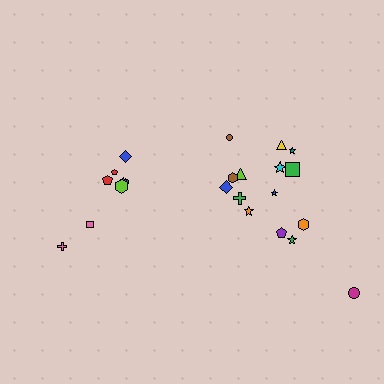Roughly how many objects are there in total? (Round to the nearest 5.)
Roughly 25 objects in total.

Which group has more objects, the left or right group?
The right group.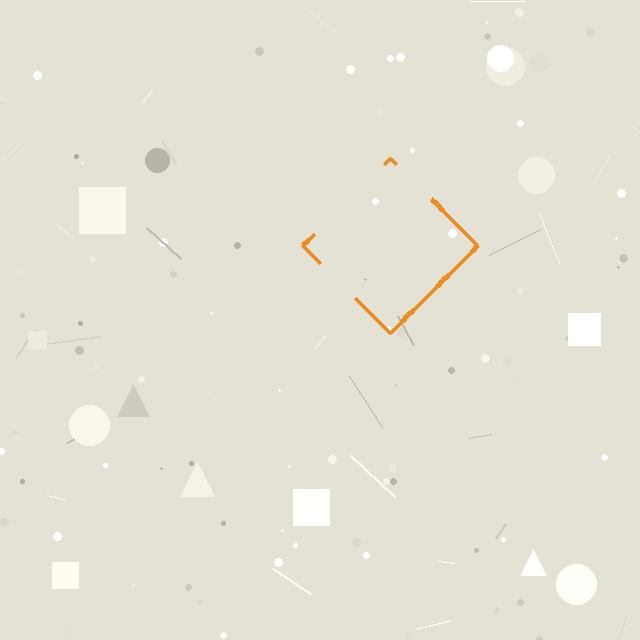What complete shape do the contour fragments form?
The contour fragments form a diamond.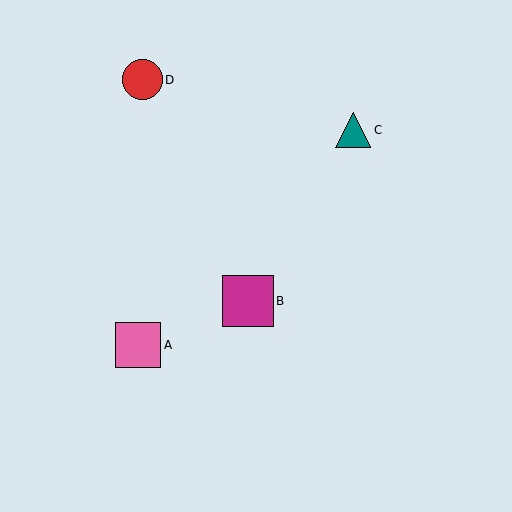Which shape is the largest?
The magenta square (labeled B) is the largest.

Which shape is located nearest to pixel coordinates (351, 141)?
The teal triangle (labeled C) at (353, 130) is nearest to that location.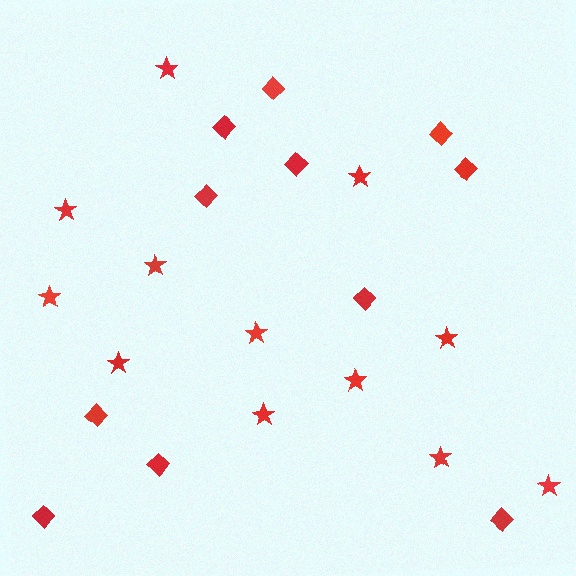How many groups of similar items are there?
There are 2 groups: one group of diamonds (11) and one group of stars (12).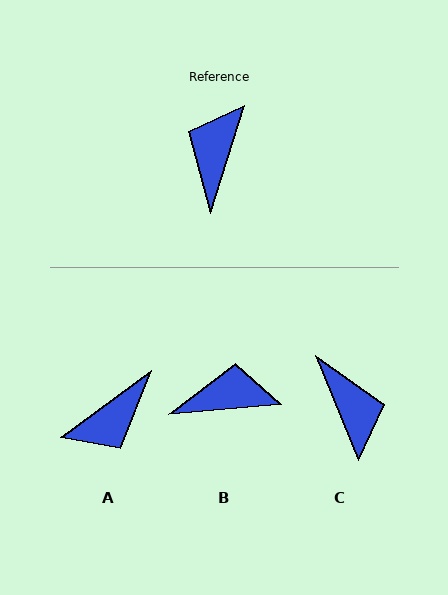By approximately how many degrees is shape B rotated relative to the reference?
Approximately 67 degrees clockwise.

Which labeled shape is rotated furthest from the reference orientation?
A, about 144 degrees away.